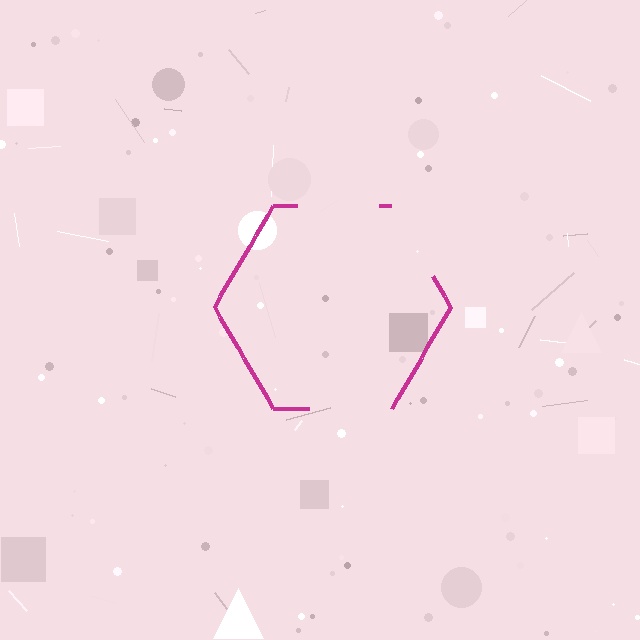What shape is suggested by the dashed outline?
The dashed outline suggests a hexagon.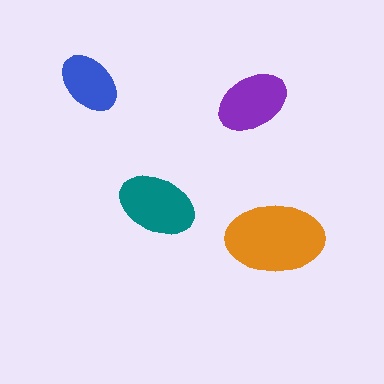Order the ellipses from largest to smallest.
the orange one, the teal one, the purple one, the blue one.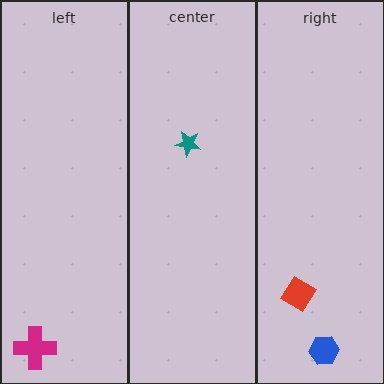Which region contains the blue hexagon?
The right region.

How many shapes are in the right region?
2.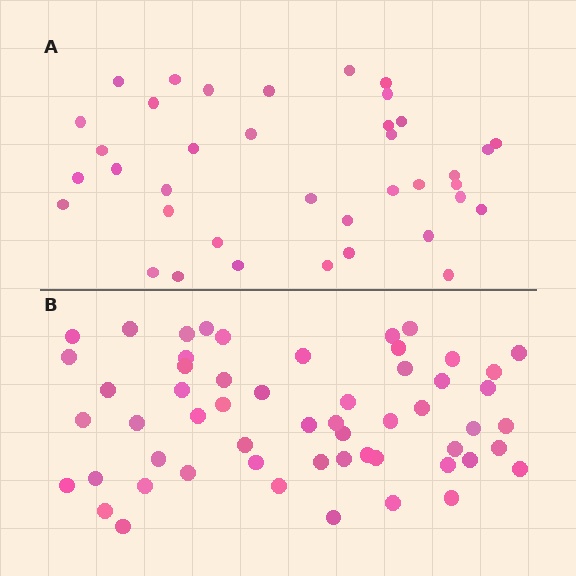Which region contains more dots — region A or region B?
Region B (the bottom region) has more dots.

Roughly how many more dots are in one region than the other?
Region B has approximately 20 more dots than region A.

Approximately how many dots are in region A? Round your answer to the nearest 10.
About 40 dots. (The exact count is 38, which rounds to 40.)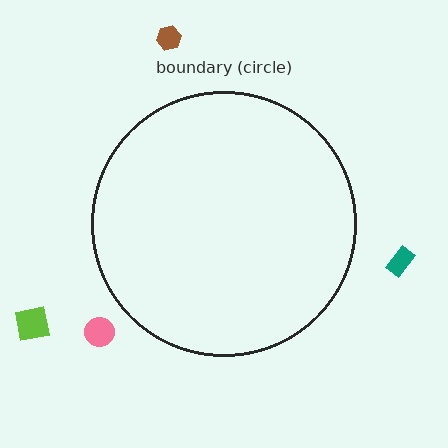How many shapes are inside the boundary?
0 inside, 4 outside.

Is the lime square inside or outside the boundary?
Outside.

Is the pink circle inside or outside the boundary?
Outside.